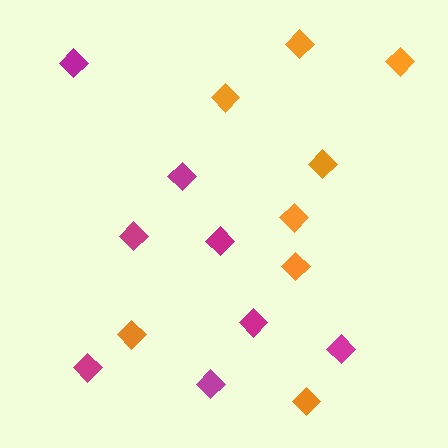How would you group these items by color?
There are 2 groups: one group of magenta diamonds (8) and one group of orange diamonds (8).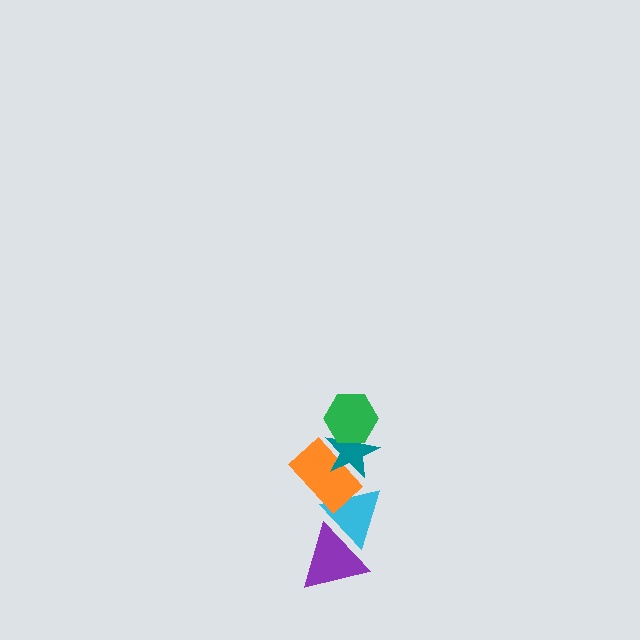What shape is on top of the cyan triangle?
The orange rectangle is on top of the cyan triangle.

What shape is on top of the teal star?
The green hexagon is on top of the teal star.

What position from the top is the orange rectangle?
The orange rectangle is 3rd from the top.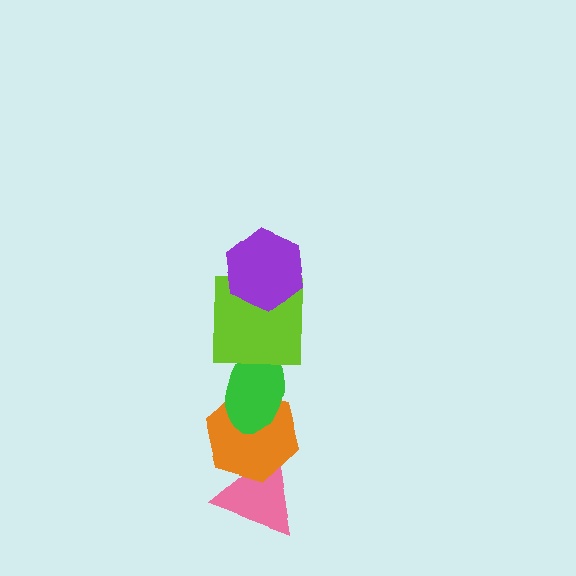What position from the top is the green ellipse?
The green ellipse is 3rd from the top.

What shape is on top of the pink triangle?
The orange hexagon is on top of the pink triangle.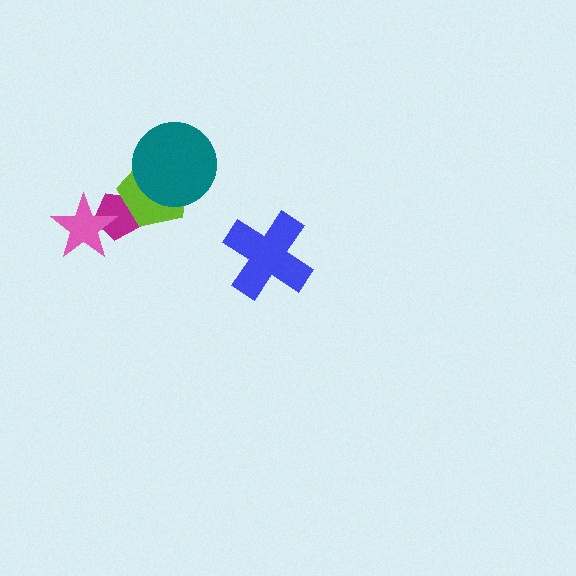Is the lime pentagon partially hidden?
Yes, it is partially covered by another shape.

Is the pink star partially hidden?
No, no other shape covers it.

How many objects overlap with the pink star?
1 object overlaps with the pink star.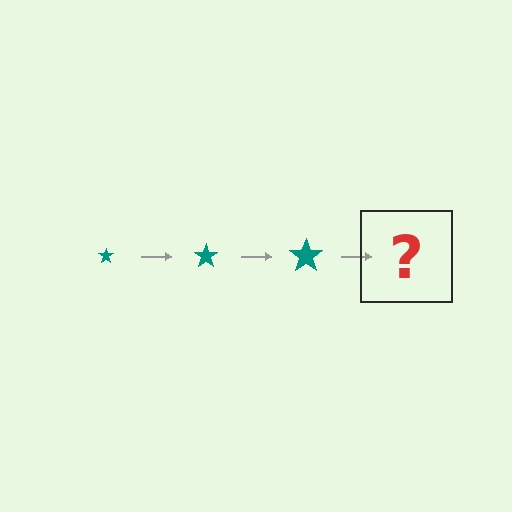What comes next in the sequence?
The next element should be a teal star, larger than the previous one.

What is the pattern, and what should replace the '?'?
The pattern is that the star gets progressively larger each step. The '?' should be a teal star, larger than the previous one.